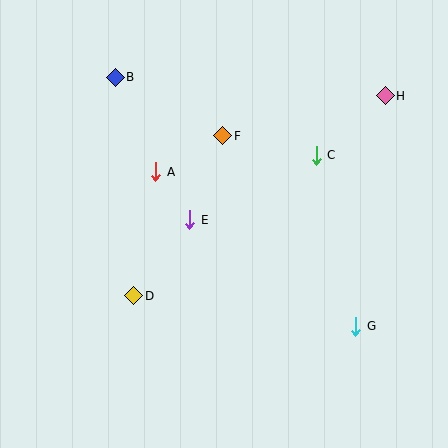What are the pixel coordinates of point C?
Point C is at (316, 155).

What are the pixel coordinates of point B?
Point B is at (115, 77).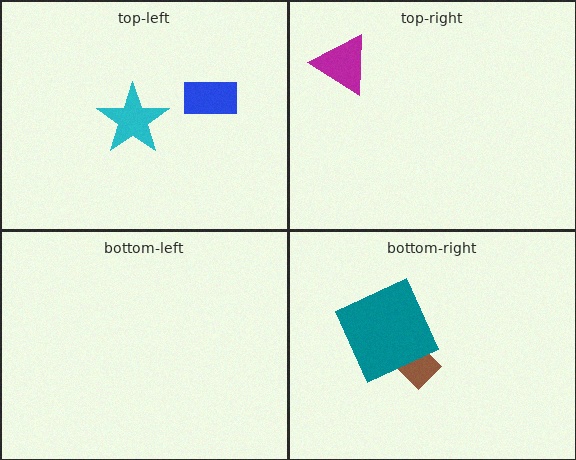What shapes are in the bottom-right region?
The brown diamond, the teal square.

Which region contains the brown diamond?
The bottom-right region.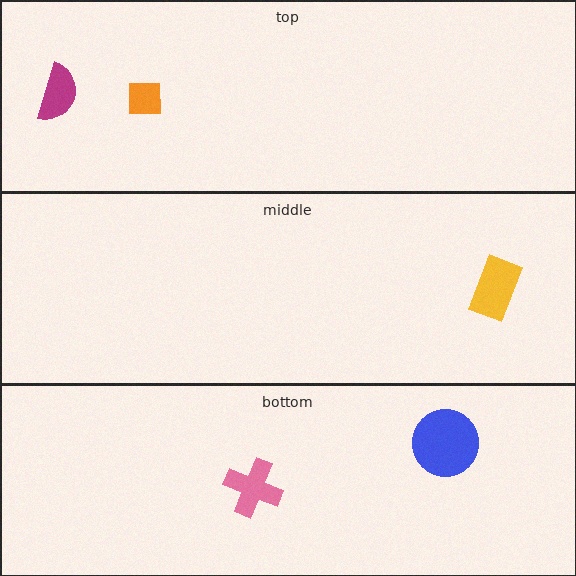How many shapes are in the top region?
2.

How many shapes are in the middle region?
1.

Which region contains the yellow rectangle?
The middle region.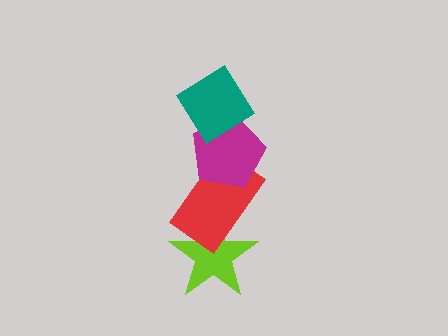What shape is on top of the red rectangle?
The magenta pentagon is on top of the red rectangle.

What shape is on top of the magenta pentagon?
The teal diamond is on top of the magenta pentagon.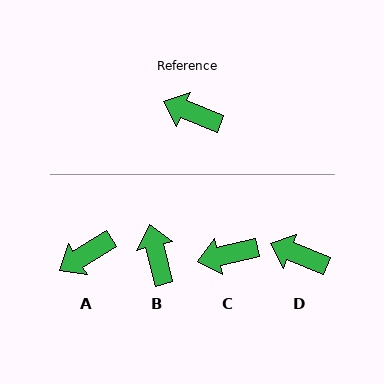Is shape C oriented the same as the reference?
No, it is off by about 35 degrees.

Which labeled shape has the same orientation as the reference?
D.